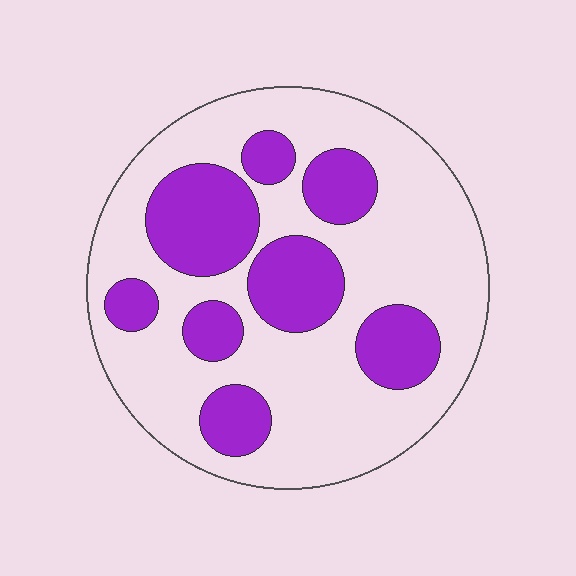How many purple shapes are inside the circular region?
8.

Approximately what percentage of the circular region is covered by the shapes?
Approximately 30%.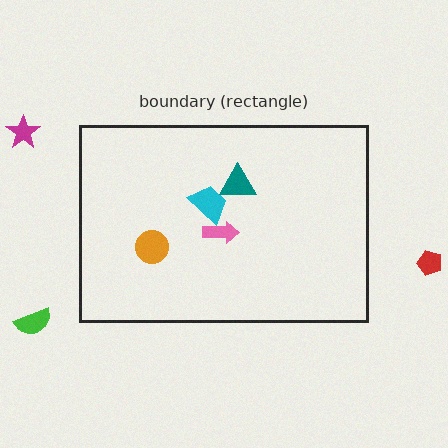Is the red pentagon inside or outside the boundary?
Outside.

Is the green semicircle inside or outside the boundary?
Outside.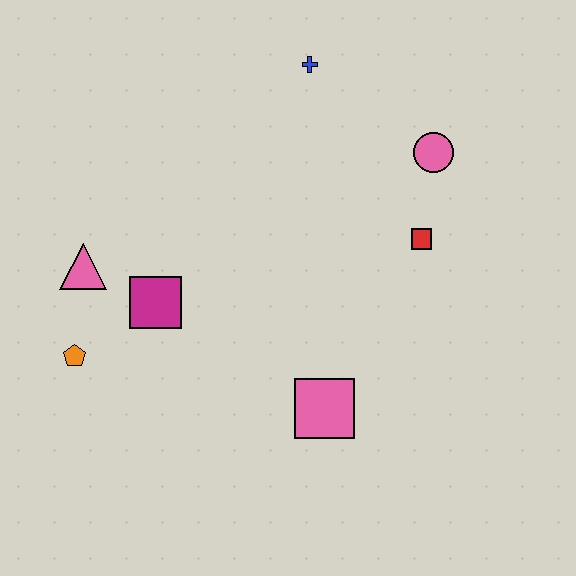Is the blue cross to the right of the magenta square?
Yes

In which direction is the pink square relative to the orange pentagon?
The pink square is to the right of the orange pentagon.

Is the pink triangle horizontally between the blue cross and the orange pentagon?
Yes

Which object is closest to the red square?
The pink circle is closest to the red square.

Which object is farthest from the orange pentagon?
The pink circle is farthest from the orange pentagon.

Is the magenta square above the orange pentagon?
Yes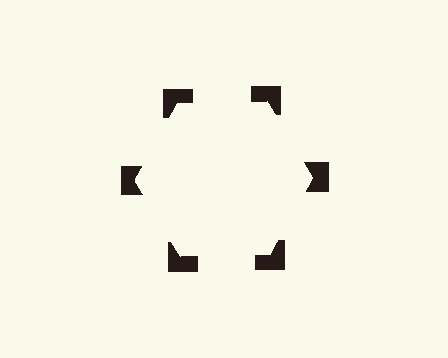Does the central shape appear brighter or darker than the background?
It typically appears slightly brighter than the background, even though no actual brightness change is drawn.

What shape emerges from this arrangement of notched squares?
An illusory hexagon — its edges are inferred from the aligned wedge cuts in the notched squares, not physically drawn.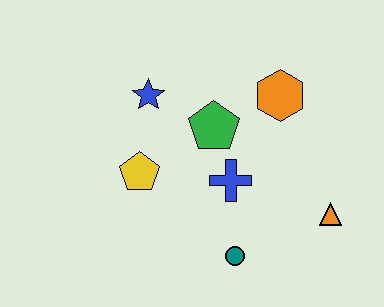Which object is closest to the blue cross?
The green pentagon is closest to the blue cross.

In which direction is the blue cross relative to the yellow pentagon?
The blue cross is to the right of the yellow pentagon.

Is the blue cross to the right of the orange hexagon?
No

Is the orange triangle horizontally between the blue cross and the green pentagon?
No